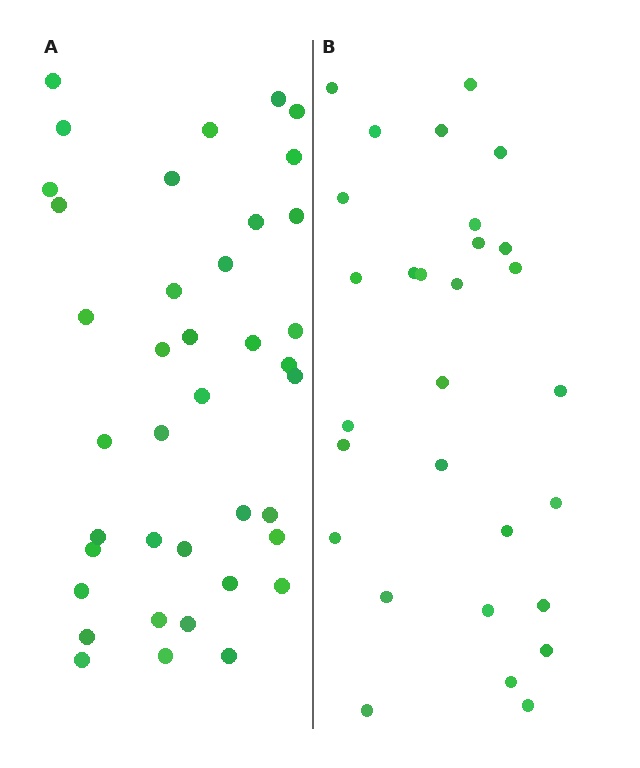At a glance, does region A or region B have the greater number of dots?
Region A (the left region) has more dots.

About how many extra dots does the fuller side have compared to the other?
Region A has roughly 10 or so more dots than region B.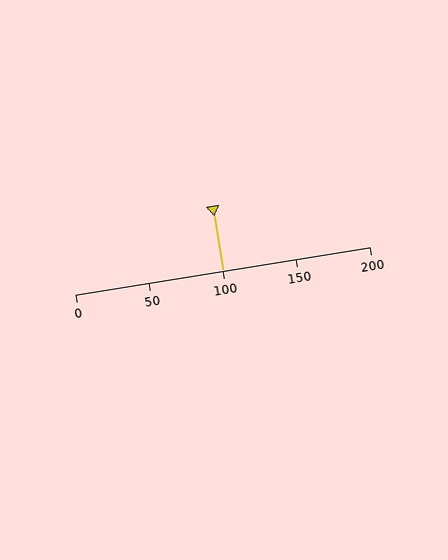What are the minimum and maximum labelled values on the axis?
The axis runs from 0 to 200.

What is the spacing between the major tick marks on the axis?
The major ticks are spaced 50 apart.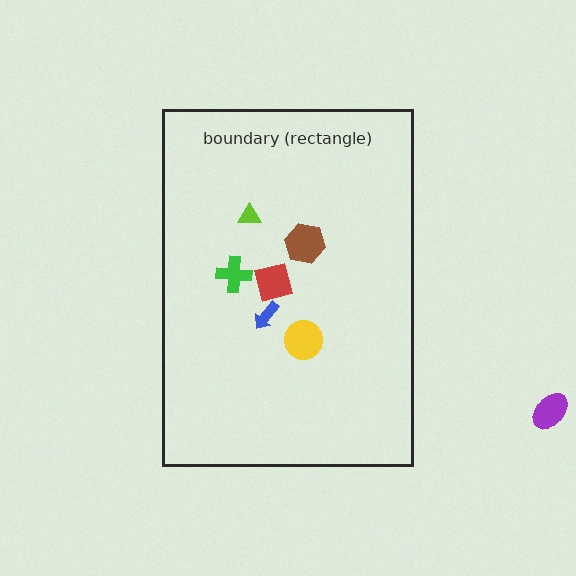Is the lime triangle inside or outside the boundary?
Inside.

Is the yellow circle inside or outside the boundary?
Inside.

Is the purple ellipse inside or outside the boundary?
Outside.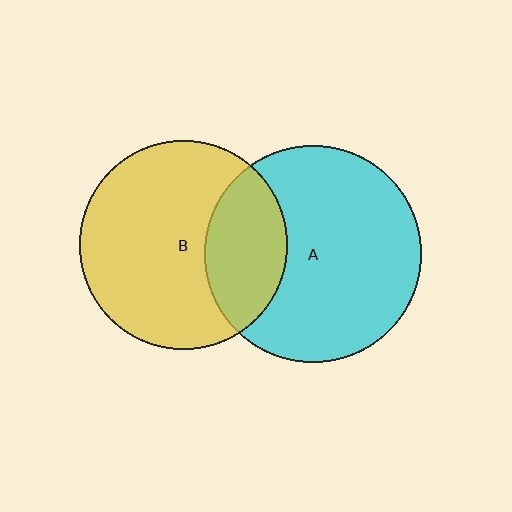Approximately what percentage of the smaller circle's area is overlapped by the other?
Approximately 30%.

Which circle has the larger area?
Circle A (cyan).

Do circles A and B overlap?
Yes.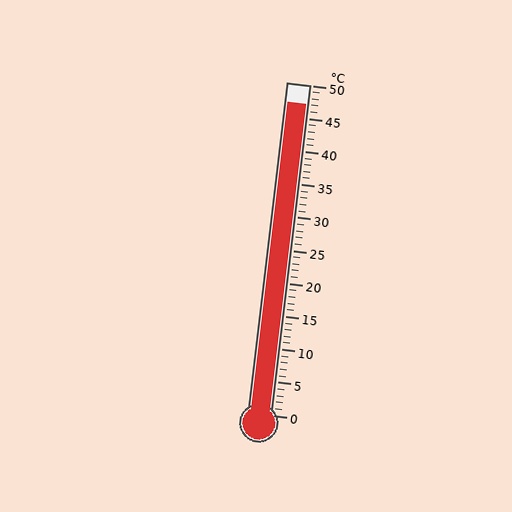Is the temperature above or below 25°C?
The temperature is above 25°C.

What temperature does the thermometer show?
The thermometer shows approximately 47°C.